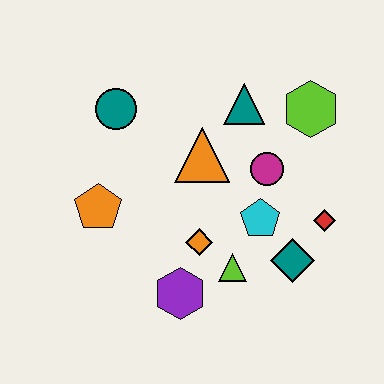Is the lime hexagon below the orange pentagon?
No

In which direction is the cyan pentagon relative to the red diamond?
The cyan pentagon is to the left of the red diamond.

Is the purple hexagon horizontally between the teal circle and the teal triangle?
Yes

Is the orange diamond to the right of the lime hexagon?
No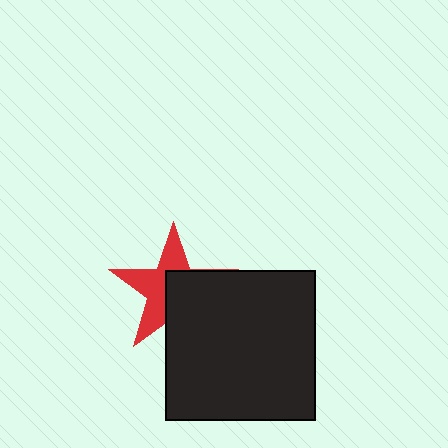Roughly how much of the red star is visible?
About half of it is visible (roughly 50%).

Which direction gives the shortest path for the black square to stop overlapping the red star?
Moving toward the lower-right gives the shortest separation.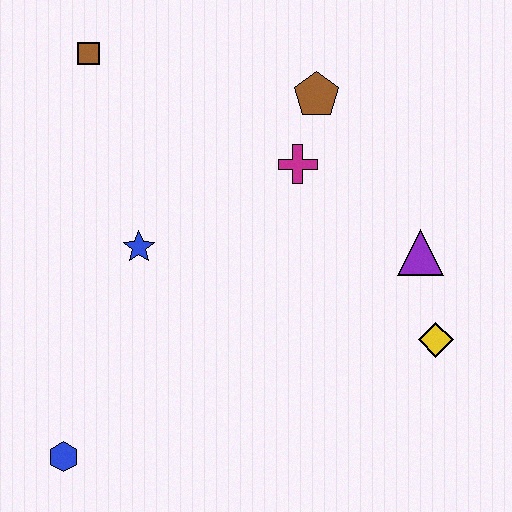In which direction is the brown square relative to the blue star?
The brown square is above the blue star.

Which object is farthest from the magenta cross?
The blue hexagon is farthest from the magenta cross.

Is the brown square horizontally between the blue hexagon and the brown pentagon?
Yes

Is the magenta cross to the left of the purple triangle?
Yes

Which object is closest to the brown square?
The blue star is closest to the brown square.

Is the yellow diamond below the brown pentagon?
Yes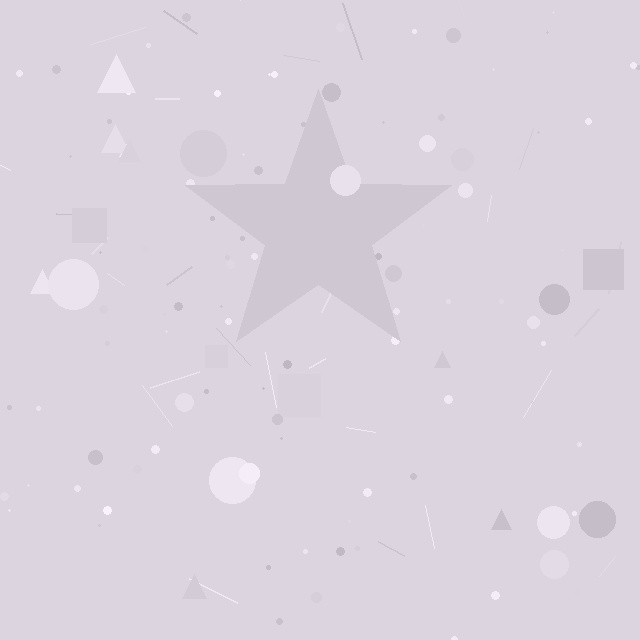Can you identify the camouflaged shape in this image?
The camouflaged shape is a star.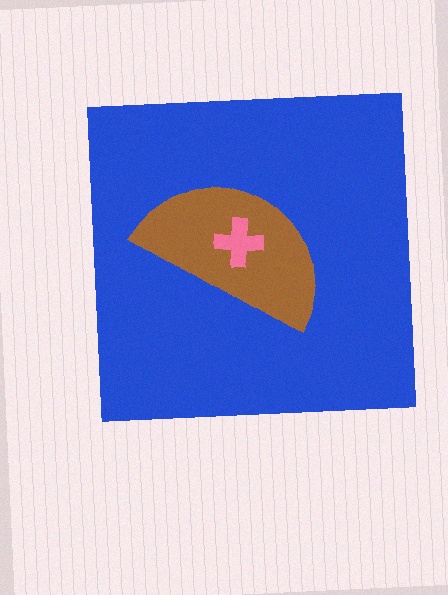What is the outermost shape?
The blue square.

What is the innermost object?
The pink cross.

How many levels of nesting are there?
3.